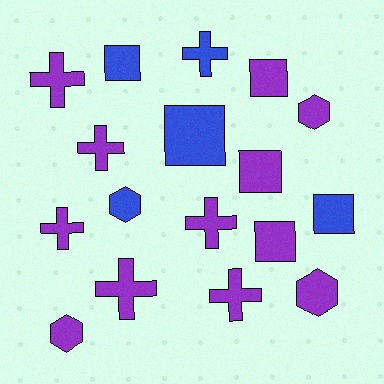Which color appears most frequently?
Purple, with 12 objects.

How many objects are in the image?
There are 17 objects.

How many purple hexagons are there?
There are 3 purple hexagons.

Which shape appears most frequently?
Cross, with 7 objects.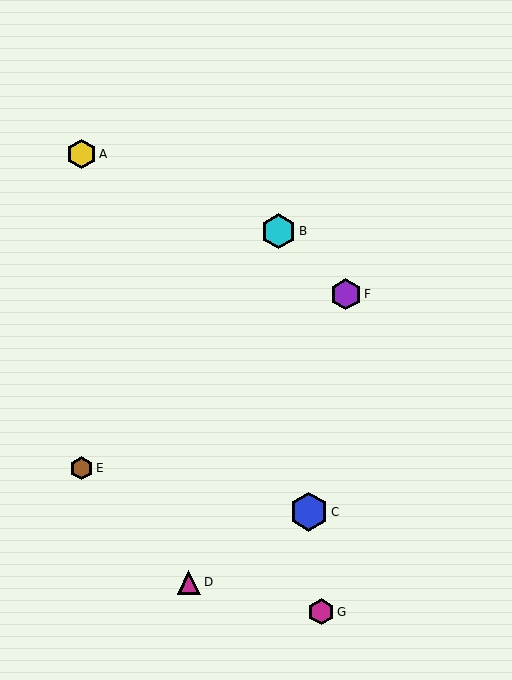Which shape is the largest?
The blue hexagon (labeled C) is the largest.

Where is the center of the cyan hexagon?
The center of the cyan hexagon is at (279, 231).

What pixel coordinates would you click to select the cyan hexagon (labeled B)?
Click at (279, 231) to select the cyan hexagon B.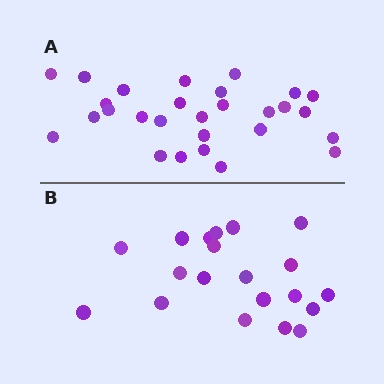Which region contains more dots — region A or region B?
Region A (the top region) has more dots.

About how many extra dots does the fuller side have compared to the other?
Region A has roughly 8 or so more dots than region B.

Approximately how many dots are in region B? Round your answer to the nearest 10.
About 20 dots.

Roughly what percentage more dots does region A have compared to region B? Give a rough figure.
About 40% more.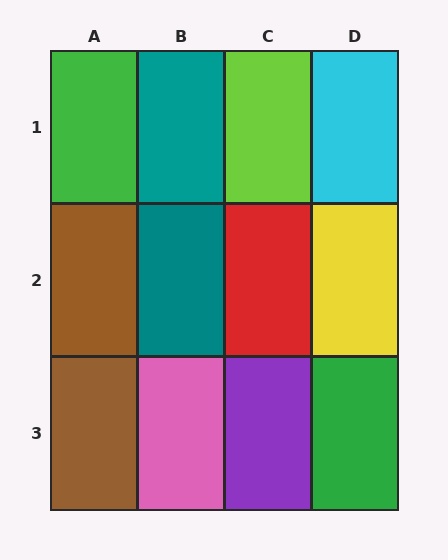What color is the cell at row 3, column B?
Pink.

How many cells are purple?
1 cell is purple.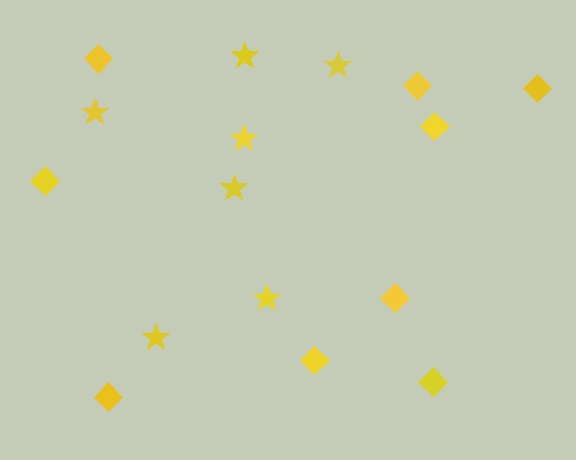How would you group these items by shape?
There are 2 groups: one group of stars (7) and one group of diamonds (9).